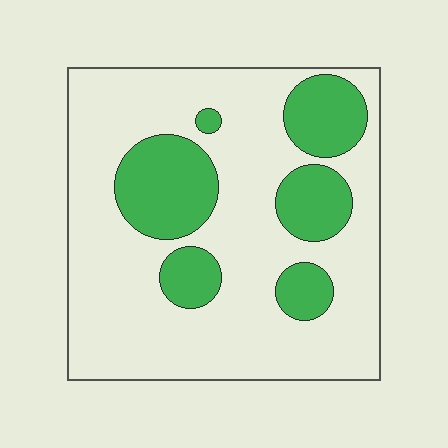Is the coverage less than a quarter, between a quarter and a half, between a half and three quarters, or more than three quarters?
Between a quarter and a half.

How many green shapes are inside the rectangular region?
6.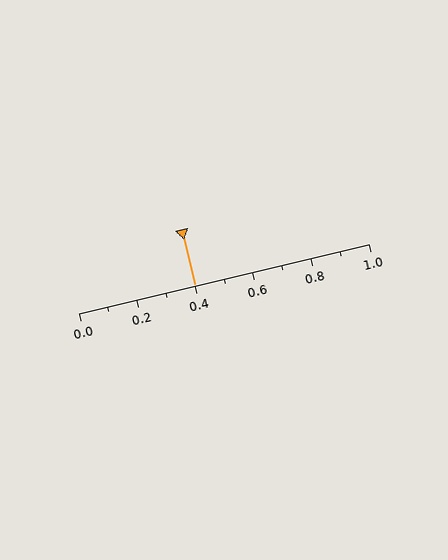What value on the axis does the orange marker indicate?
The marker indicates approximately 0.4.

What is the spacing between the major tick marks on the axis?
The major ticks are spaced 0.2 apart.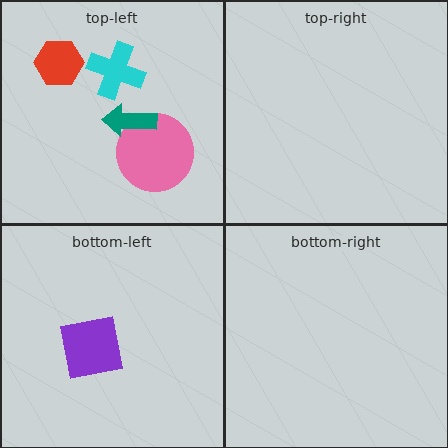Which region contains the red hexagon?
The top-left region.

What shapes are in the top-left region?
The red hexagon, the cyan cross, the pink circle, the teal arrow.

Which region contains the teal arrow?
The top-left region.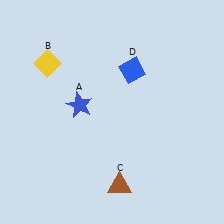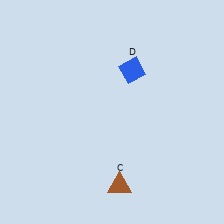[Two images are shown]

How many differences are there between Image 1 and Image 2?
There are 2 differences between the two images.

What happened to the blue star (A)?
The blue star (A) was removed in Image 2. It was in the top-left area of Image 1.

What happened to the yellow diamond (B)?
The yellow diamond (B) was removed in Image 2. It was in the top-left area of Image 1.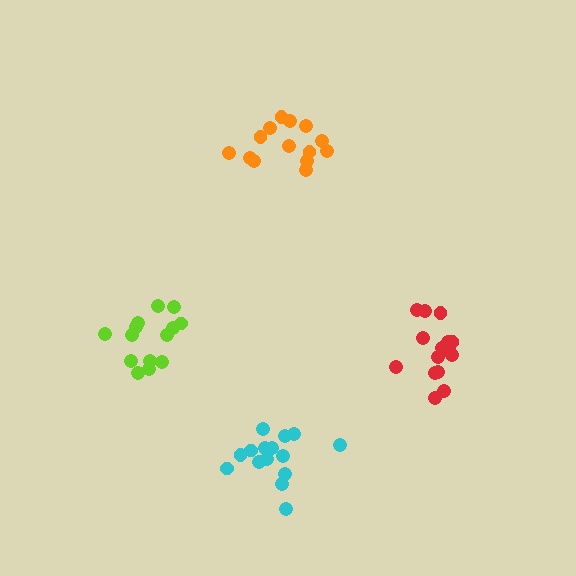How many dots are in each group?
Group 1: 14 dots, Group 2: 14 dots, Group 3: 15 dots, Group 4: 15 dots (58 total).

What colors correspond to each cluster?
The clusters are colored: lime, orange, red, cyan.